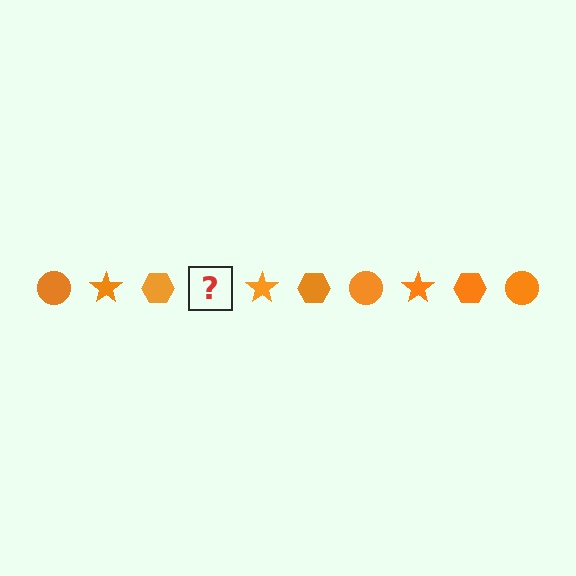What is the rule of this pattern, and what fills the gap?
The rule is that the pattern cycles through circle, star, hexagon shapes in orange. The gap should be filled with an orange circle.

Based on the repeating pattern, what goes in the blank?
The blank should be an orange circle.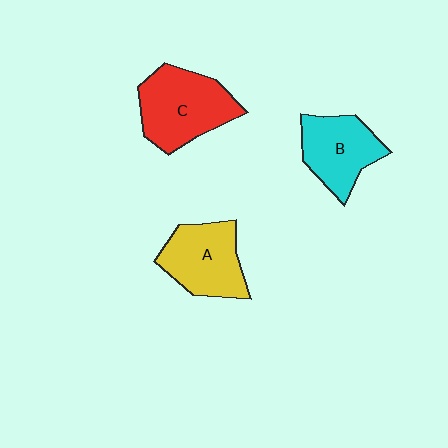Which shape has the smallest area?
Shape B (cyan).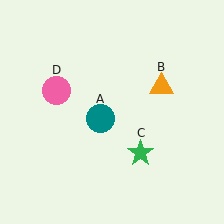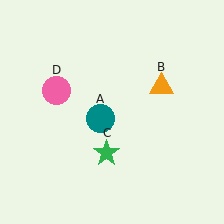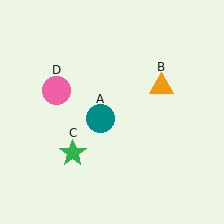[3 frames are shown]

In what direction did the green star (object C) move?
The green star (object C) moved left.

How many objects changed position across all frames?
1 object changed position: green star (object C).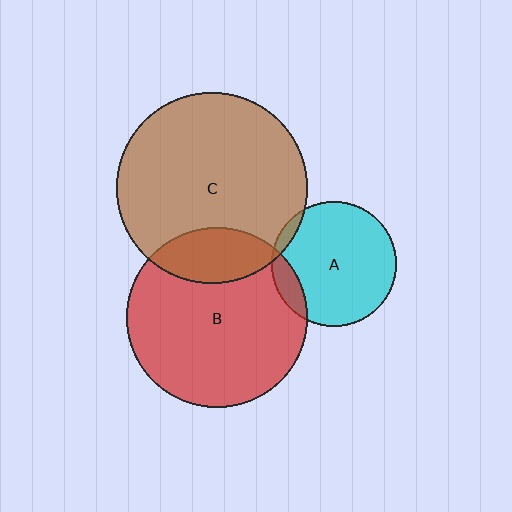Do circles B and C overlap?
Yes.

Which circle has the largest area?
Circle C (brown).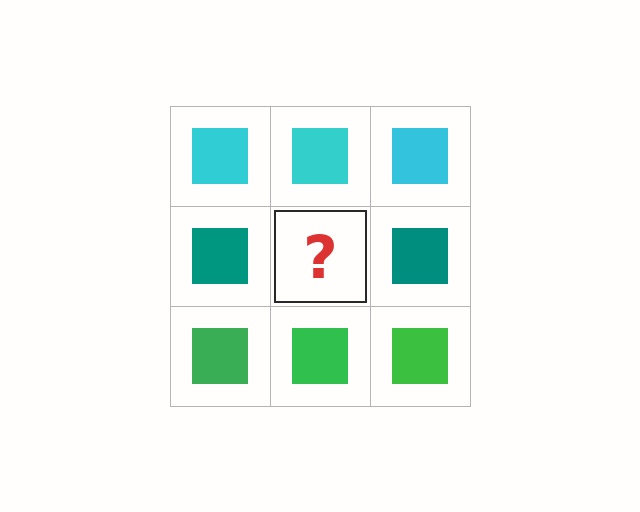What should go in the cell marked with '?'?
The missing cell should contain a teal square.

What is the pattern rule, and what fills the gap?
The rule is that each row has a consistent color. The gap should be filled with a teal square.